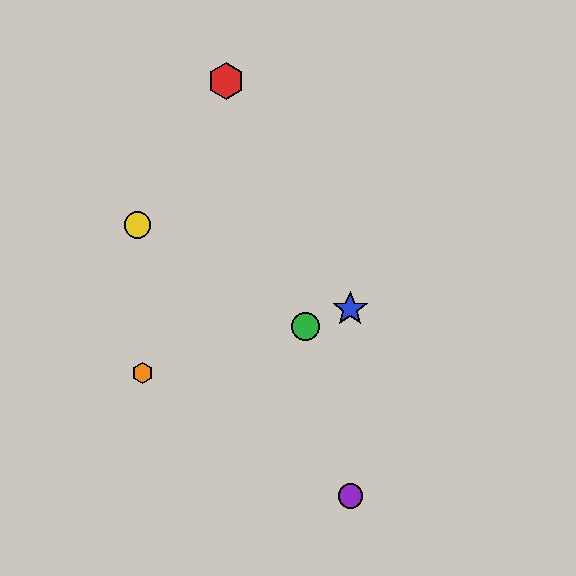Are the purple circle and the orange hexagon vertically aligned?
No, the purple circle is at x≈350 and the orange hexagon is at x≈143.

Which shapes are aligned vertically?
The blue star, the purple circle are aligned vertically.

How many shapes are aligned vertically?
2 shapes (the blue star, the purple circle) are aligned vertically.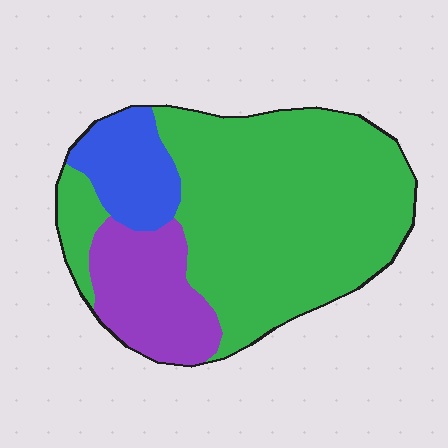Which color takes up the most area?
Green, at roughly 70%.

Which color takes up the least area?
Blue, at roughly 15%.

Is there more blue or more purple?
Purple.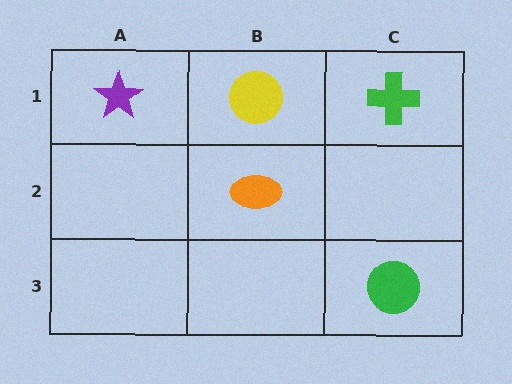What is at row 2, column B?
An orange ellipse.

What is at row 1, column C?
A green cross.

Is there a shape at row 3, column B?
No, that cell is empty.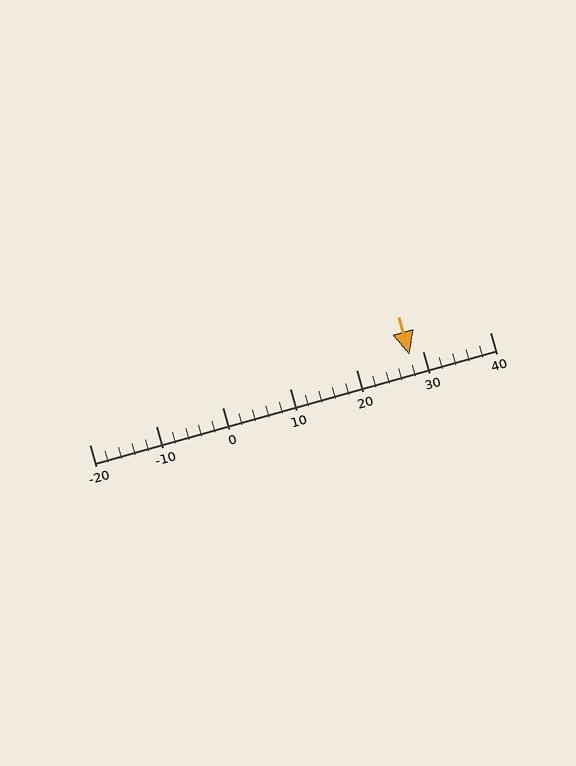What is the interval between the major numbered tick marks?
The major tick marks are spaced 10 units apart.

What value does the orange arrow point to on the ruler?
The orange arrow points to approximately 28.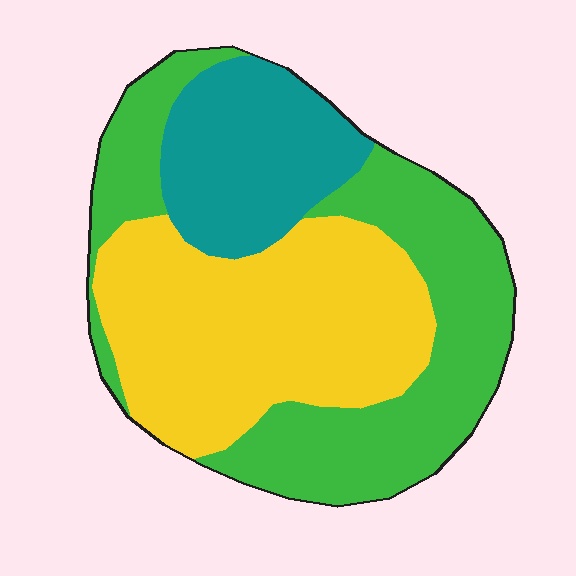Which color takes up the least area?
Teal, at roughly 20%.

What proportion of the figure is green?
Green takes up between a quarter and a half of the figure.